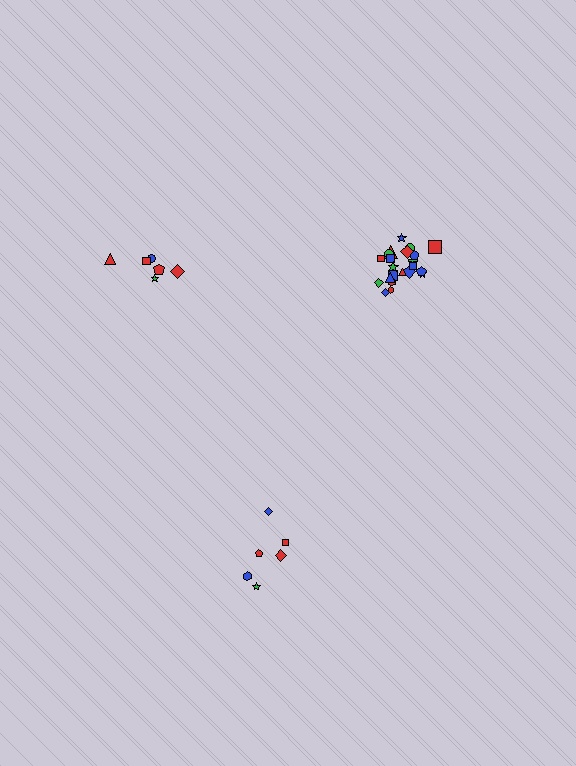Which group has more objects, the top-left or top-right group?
The top-right group.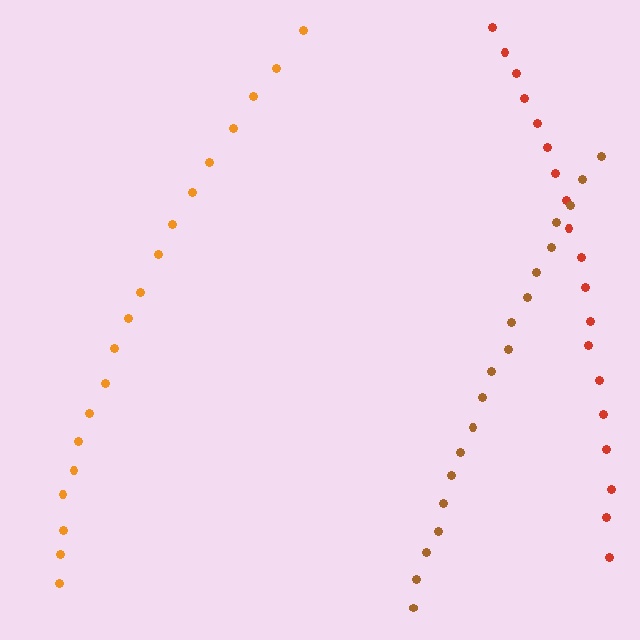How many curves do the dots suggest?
There are 3 distinct paths.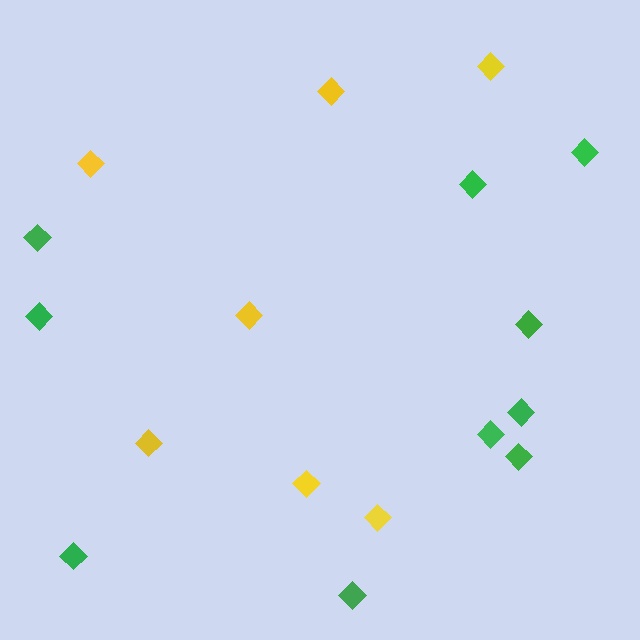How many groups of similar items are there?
There are 2 groups: one group of yellow diamonds (7) and one group of green diamonds (10).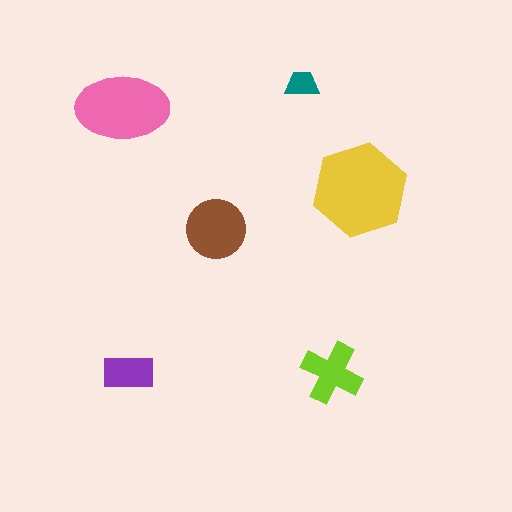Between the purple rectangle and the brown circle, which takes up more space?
The brown circle.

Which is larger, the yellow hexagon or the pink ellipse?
The yellow hexagon.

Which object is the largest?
The yellow hexagon.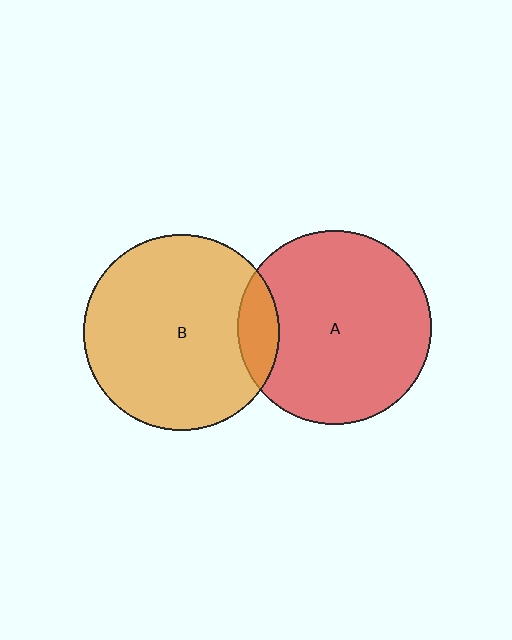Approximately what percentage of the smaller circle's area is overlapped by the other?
Approximately 10%.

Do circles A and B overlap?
Yes.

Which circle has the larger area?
Circle B (orange).